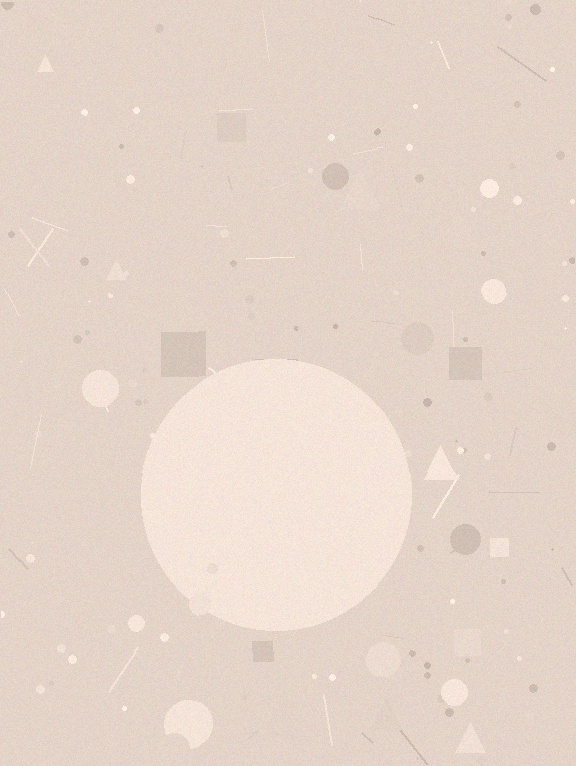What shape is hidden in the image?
A circle is hidden in the image.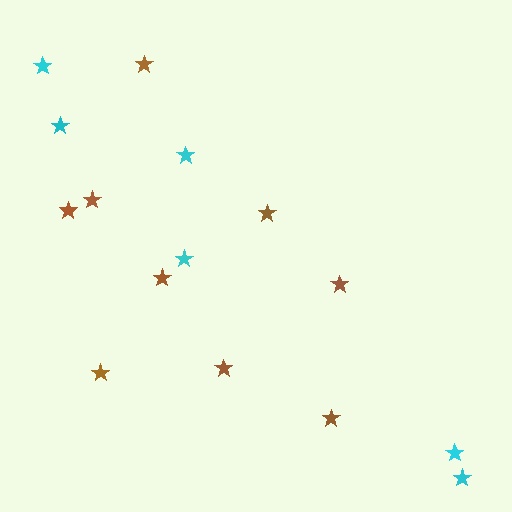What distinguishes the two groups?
There are 2 groups: one group of brown stars (9) and one group of cyan stars (6).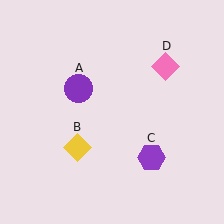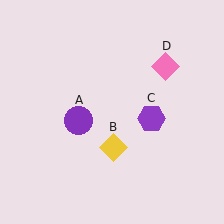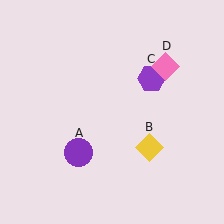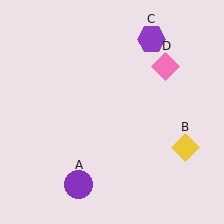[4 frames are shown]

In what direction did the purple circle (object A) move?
The purple circle (object A) moved down.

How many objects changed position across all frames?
3 objects changed position: purple circle (object A), yellow diamond (object B), purple hexagon (object C).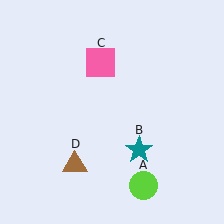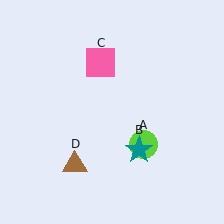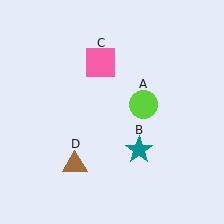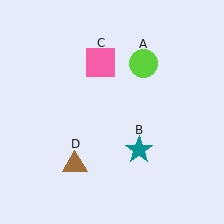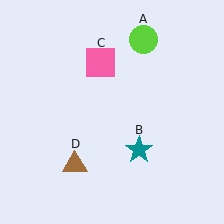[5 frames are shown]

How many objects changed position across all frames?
1 object changed position: lime circle (object A).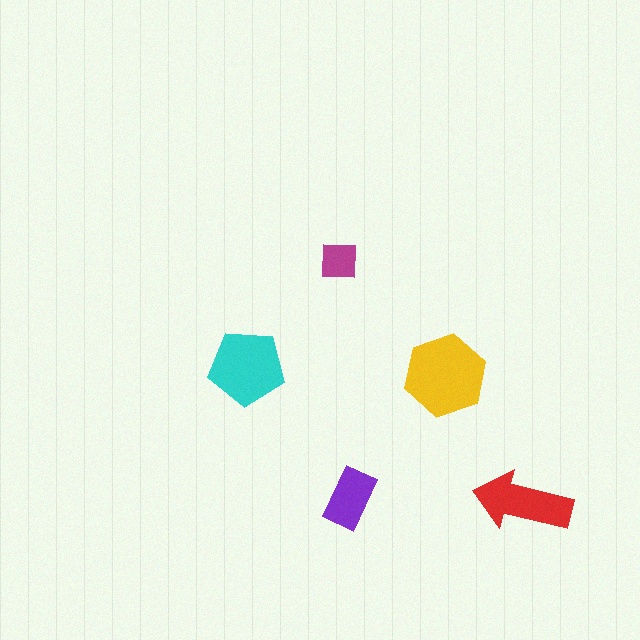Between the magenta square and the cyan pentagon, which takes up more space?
The cyan pentagon.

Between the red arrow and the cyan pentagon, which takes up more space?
The cyan pentagon.